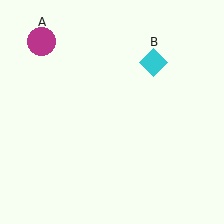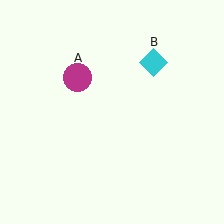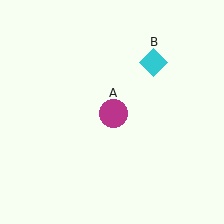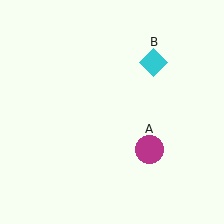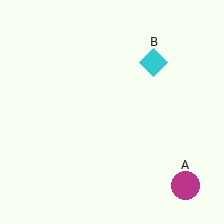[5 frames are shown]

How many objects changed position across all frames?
1 object changed position: magenta circle (object A).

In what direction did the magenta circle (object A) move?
The magenta circle (object A) moved down and to the right.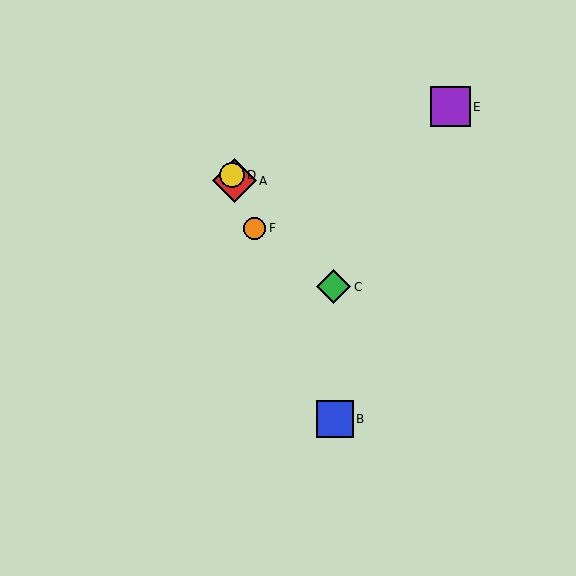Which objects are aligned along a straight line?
Objects A, B, D, F are aligned along a straight line.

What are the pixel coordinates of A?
Object A is at (234, 181).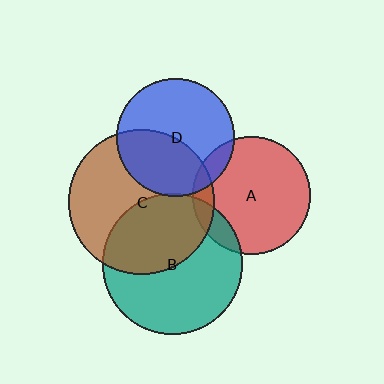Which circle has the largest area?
Circle C (brown).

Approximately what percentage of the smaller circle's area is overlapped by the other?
Approximately 45%.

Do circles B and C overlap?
Yes.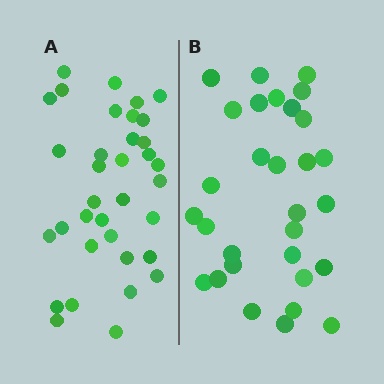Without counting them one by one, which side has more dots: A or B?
Region A (the left region) has more dots.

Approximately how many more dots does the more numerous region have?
Region A has about 5 more dots than region B.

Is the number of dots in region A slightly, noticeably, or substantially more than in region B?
Region A has only slightly more — the two regions are fairly close. The ratio is roughly 1.2 to 1.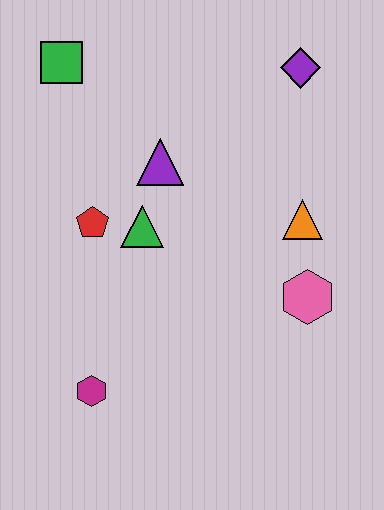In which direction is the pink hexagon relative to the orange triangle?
The pink hexagon is below the orange triangle.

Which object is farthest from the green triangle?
The purple diamond is farthest from the green triangle.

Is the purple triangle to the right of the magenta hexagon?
Yes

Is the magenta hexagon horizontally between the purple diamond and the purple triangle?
No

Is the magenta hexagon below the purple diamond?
Yes